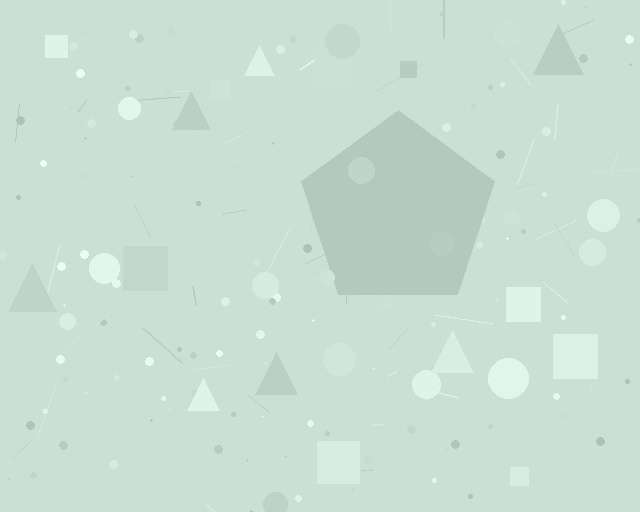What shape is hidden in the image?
A pentagon is hidden in the image.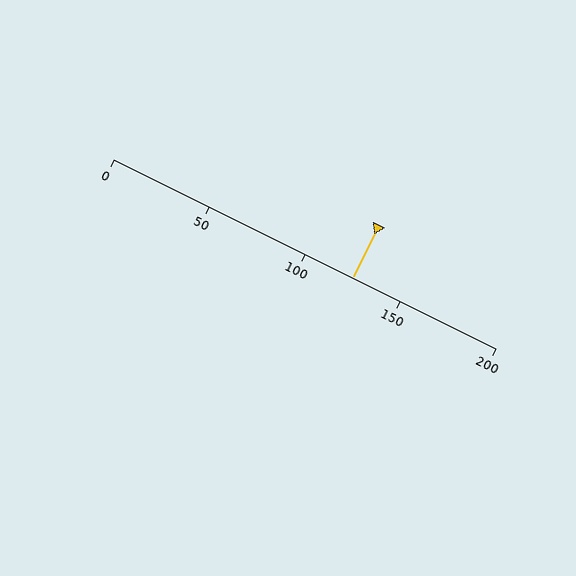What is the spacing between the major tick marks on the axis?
The major ticks are spaced 50 apart.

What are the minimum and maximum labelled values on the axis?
The axis runs from 0 to 200.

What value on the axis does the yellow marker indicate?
The marker indicates approximately 125.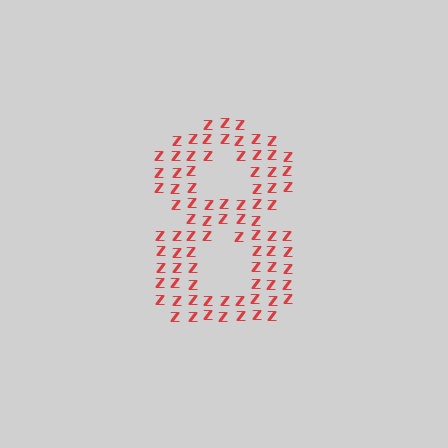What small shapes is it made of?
It is made of small letter Z's.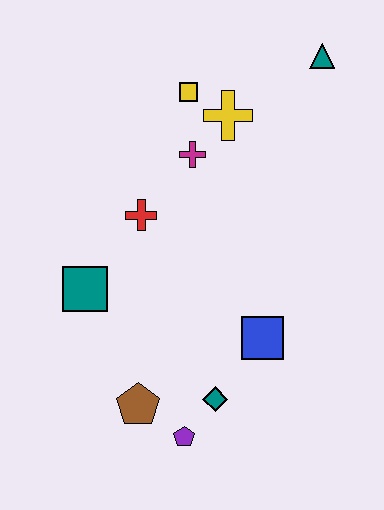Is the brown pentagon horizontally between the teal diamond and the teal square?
Yes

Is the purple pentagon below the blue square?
Yes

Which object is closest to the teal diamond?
The purple pentagon is closest to the teal diamond.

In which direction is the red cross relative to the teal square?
The red cross is above the teal square.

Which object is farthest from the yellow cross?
The purple pentagon is farthest from the yellow cross.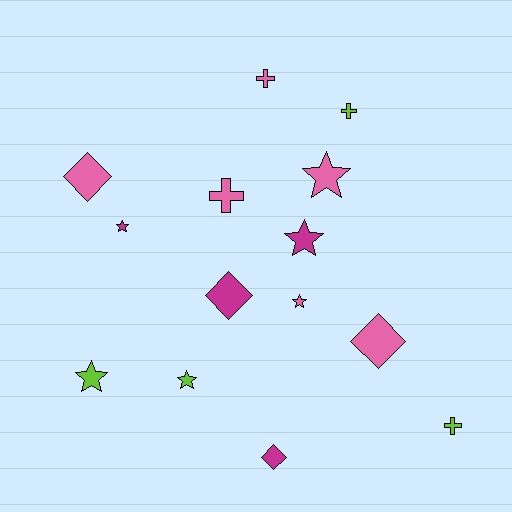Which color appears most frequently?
Pink, with 6 objects.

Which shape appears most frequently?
Star, with 6 objects.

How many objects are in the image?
There are 14 objects.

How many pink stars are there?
There are 2 pink stars.